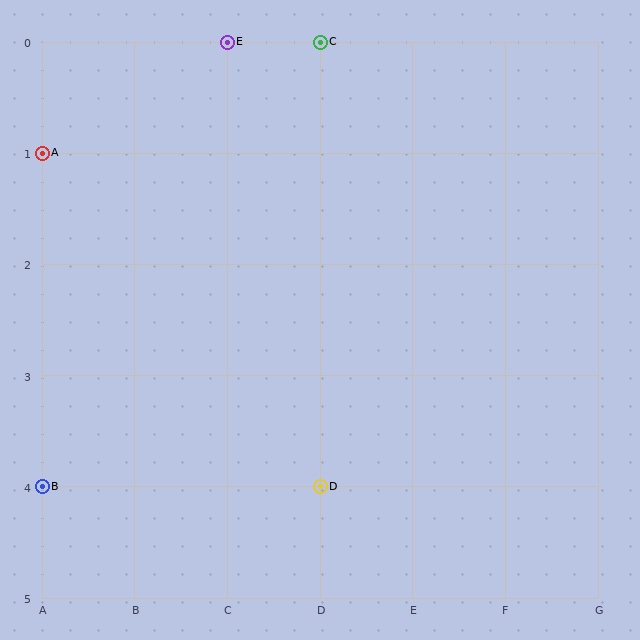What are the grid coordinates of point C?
Point C is at grid coordinates (D, 0).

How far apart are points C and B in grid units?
Points C and B are 3 columns and 4 rows apart (about 5.0 grid units diagonally).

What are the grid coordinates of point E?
Point E is at grid coordinates (C, 0).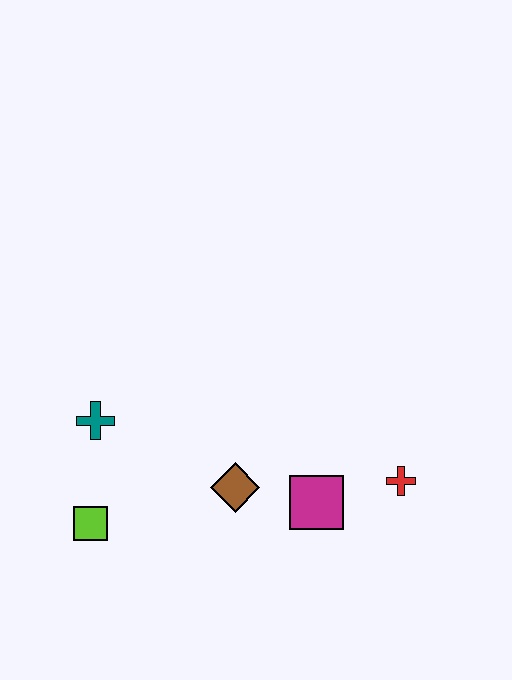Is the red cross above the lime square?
Yes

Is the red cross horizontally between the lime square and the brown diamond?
No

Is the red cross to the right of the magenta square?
Yes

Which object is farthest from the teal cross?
The red cross is farthest from the teal cross.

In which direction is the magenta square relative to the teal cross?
The magenta square is to the right of the teal cross.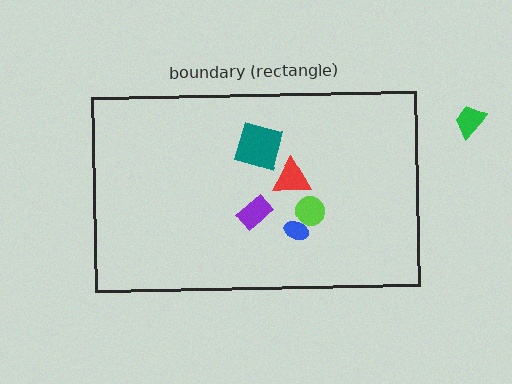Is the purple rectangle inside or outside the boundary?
Inside.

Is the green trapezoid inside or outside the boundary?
Outside.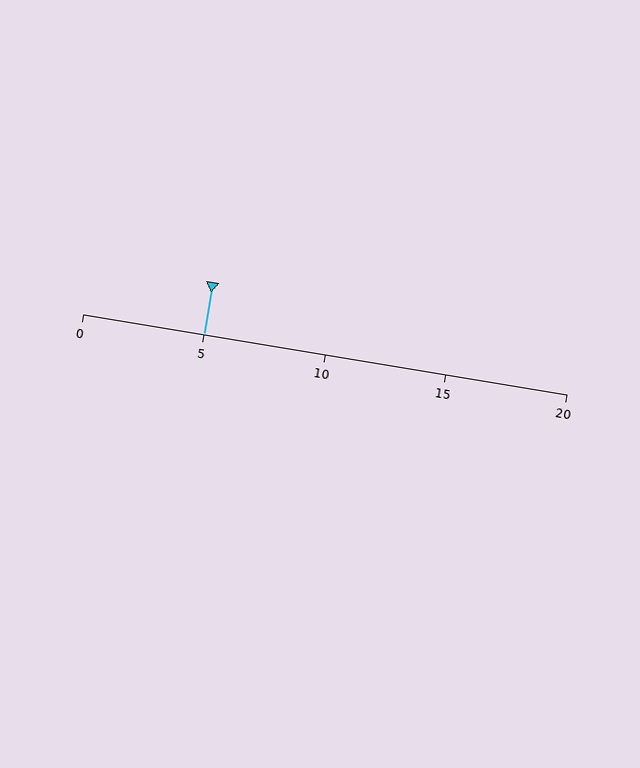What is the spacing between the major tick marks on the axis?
The major ticks are spaced 5 apart.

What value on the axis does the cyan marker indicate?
The marker indicates approximately 5.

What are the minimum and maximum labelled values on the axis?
The axis runs from 0 to 20.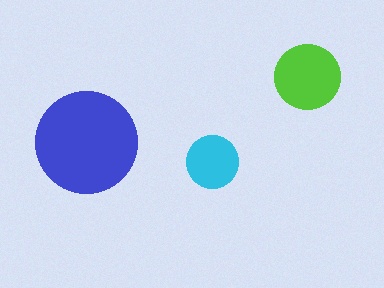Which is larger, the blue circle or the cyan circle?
The blue one.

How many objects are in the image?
There are 3 objects in the image.